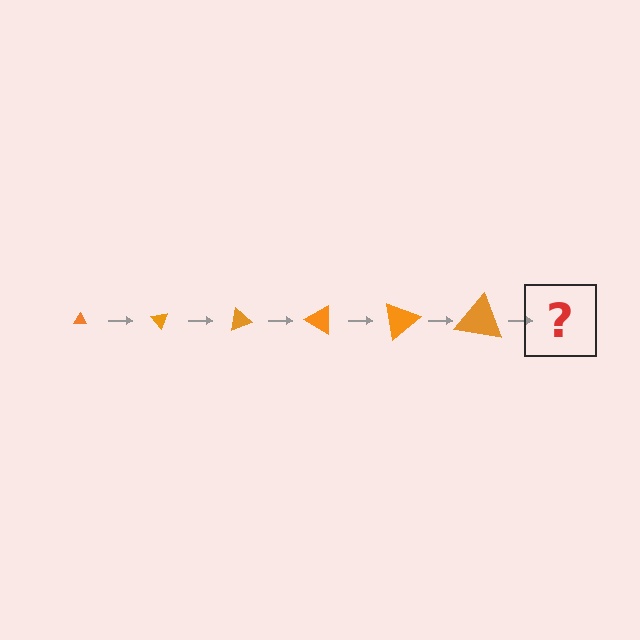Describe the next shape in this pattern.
It should be a triangle, larger than the previous one and rotated 300 degrees from the start.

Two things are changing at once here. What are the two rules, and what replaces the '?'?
The two rules are that the triangle grows larger each step and it rotates 50 degrees each step. The '?' should be a triangle, larger than the previous one and rotated 300 degrees from the start.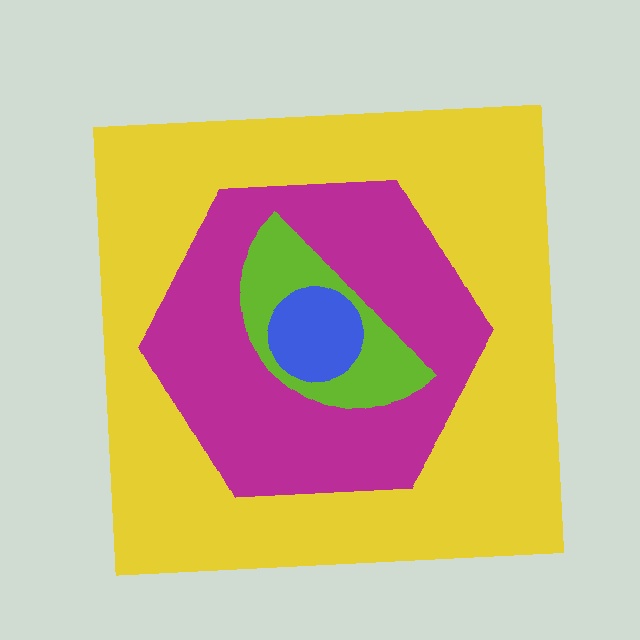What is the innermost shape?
The blue circle.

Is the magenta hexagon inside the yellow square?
Yes.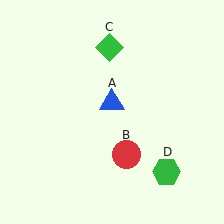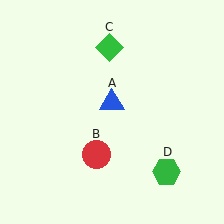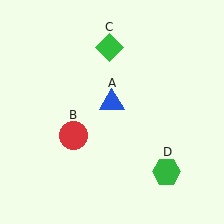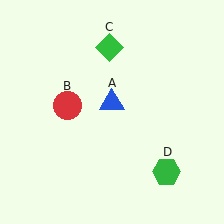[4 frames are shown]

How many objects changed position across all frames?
1 object changed position: red circle (object B).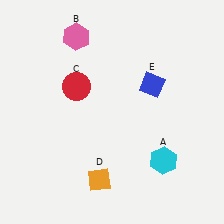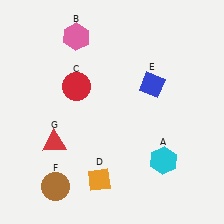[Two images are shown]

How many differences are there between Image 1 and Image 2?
There are 2 differences between the two images.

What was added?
A brown circle (F), a red triangle (G) were added in Image 2.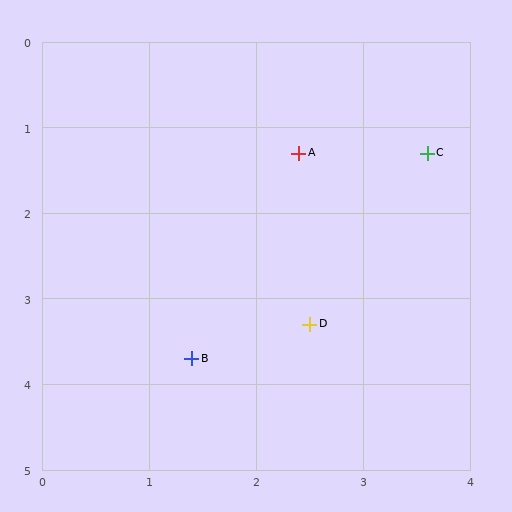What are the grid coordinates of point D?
Point D is at approximately (2.5, 3.3).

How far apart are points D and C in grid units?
Points D and C are about 2.3 grid units apart.